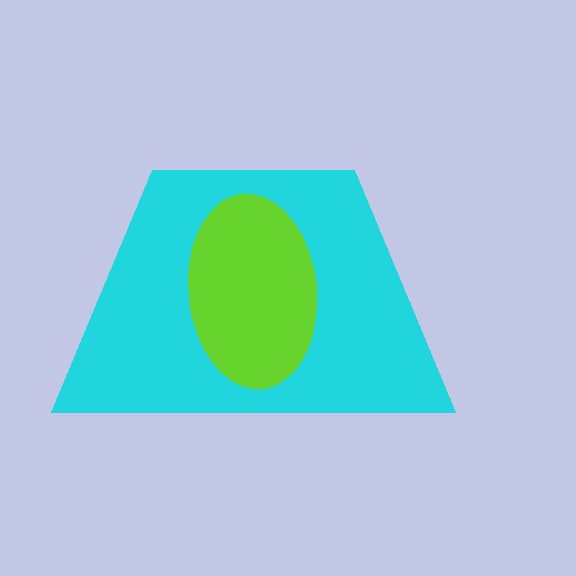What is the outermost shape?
The cyan trapezoid.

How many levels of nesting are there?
2.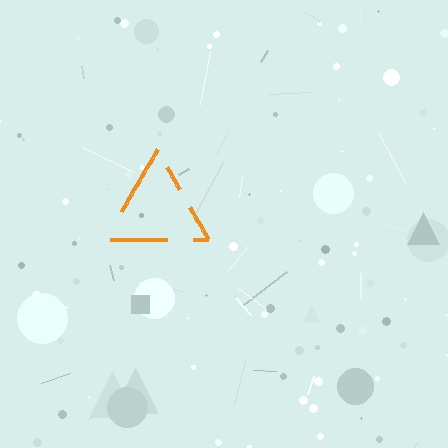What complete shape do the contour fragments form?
The contour fragments form a triangle.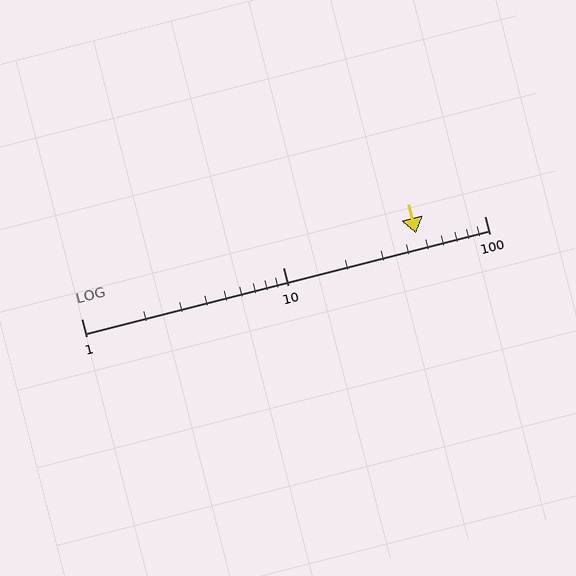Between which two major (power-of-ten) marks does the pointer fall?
The pointer is between 10 and 100.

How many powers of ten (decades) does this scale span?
The scale spans 2 decades, from 1 to 100.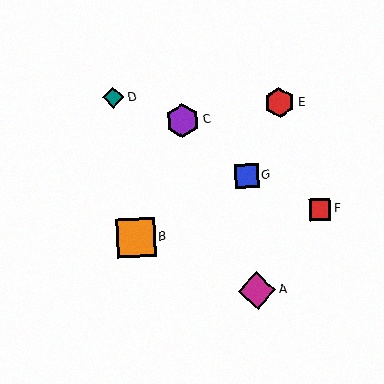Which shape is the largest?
The orange square (labeled B) is the largest.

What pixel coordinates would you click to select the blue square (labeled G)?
Click at (247, 176) to select the blue square G.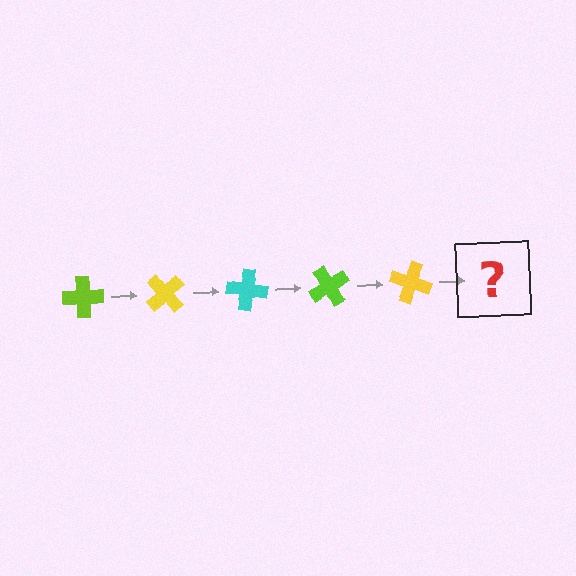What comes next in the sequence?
The next element should be a cyan cross, rotated 250 degrees from the start.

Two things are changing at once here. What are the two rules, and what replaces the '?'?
The two rules are that it rotates 50 degrees each step and the color cycles through lime, yellow, and cyan. The '?' should be a cyan cross, rotated 250 degrees from the start.